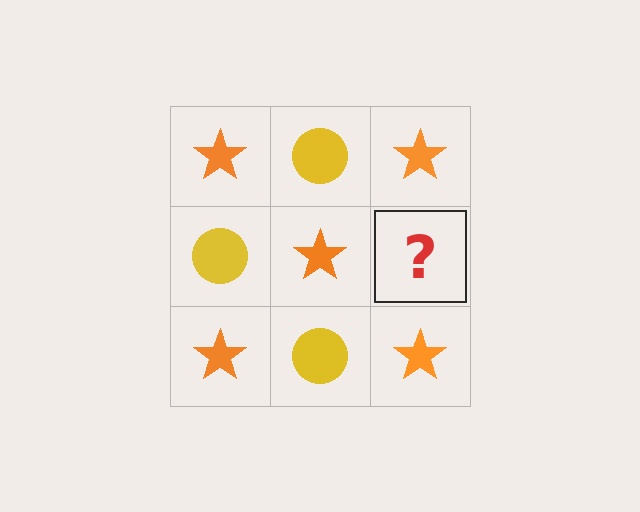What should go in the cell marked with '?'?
The missing cell should contain a yellow circle.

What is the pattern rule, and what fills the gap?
The rule is that it alternates orange star and yellow circle in a checkerboard pattern. The gap should be filled with a yellow circle.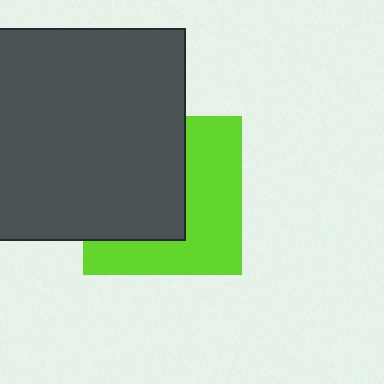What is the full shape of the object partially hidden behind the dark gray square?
The partially hidden object is a lime square.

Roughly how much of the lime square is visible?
About half of it is visible (roughly 49%).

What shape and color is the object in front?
The object in front is a dark gray square.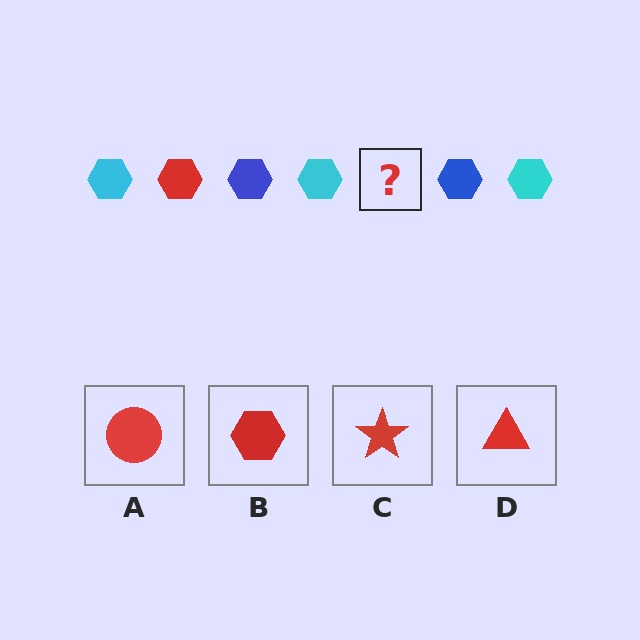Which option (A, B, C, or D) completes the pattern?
B.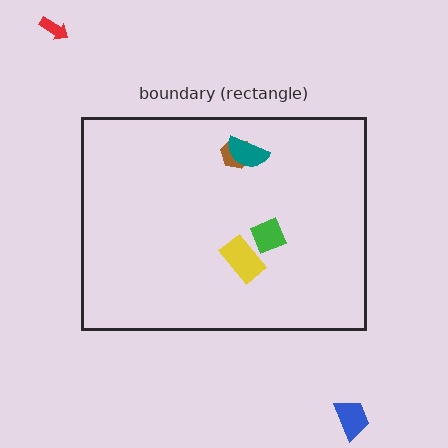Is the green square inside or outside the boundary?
Inside.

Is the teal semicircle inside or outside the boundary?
Inside.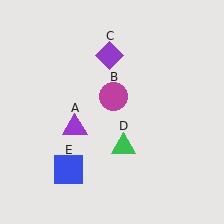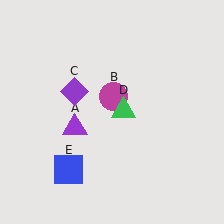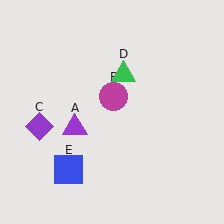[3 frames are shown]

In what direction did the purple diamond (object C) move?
The purple diamond (object C) moved down and to the left.